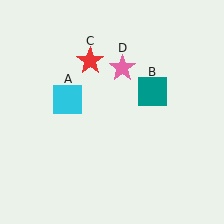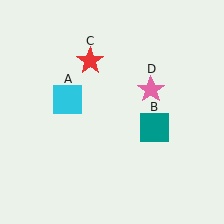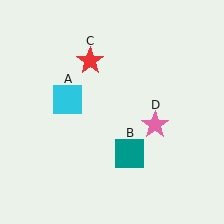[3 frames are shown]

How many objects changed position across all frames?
2 objects changed position: teal square (object B), pink star (object D).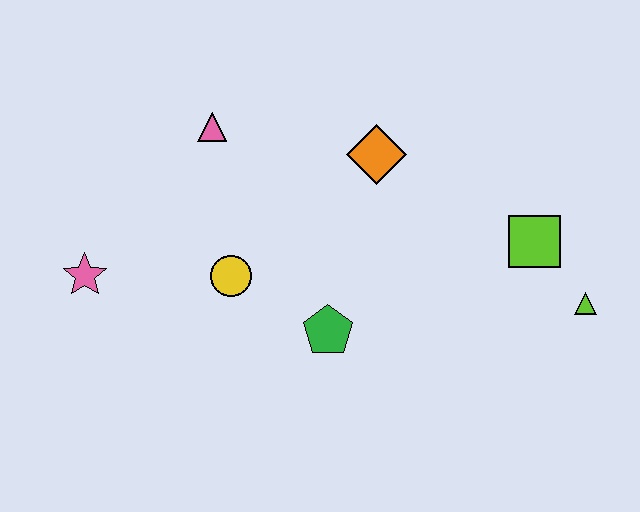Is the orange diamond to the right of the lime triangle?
No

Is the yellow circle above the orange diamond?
No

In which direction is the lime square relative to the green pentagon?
The lime square is to the right of the green pentagon.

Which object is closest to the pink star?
The yellow circle is closest to the pink star.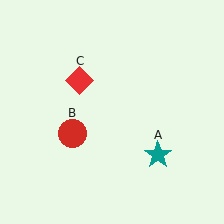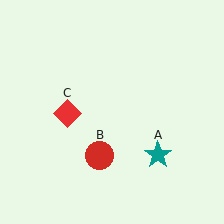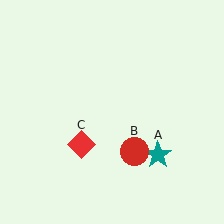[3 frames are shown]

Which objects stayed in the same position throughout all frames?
Teal star (object A) remained stationary.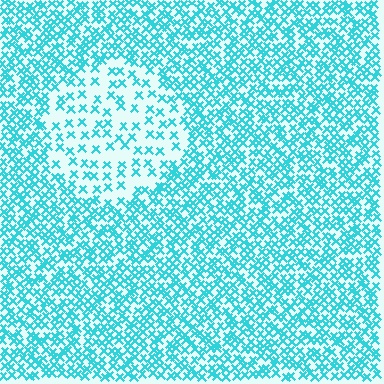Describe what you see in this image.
The image contains small cyan elements arranged at two different densities. A circle-shaped region is visible where the elements are less densely packed than the surrounding area.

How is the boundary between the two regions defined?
The boundary is defined by a change in element density (approximately 2.5x ratio). All elements are the same color, size, and shape.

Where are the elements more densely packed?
The elements are more densely packed outside the circle boundary.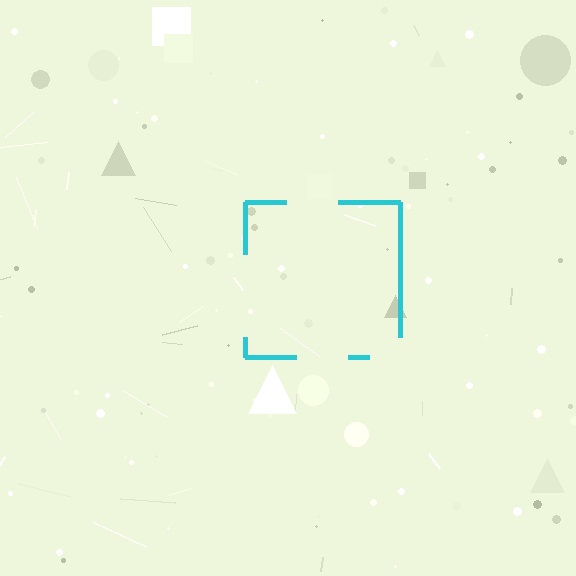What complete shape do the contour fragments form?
The contour fragments form a square.